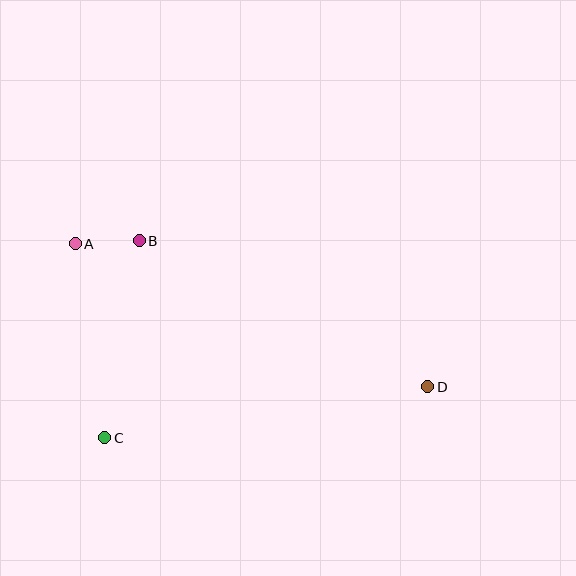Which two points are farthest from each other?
Points A and D are farthest from each other.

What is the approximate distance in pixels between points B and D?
The distance between B and D is approximately 323 pixels.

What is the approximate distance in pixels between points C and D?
The distance between C and D is approximately 327 pixels.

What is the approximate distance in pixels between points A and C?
The distance between A and C is approximately 196 pixels.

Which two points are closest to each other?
Points A and B are closest to each other.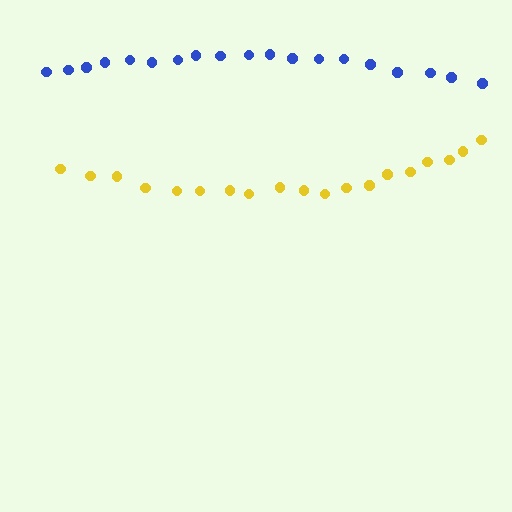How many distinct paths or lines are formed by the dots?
There are 2 distinct paths.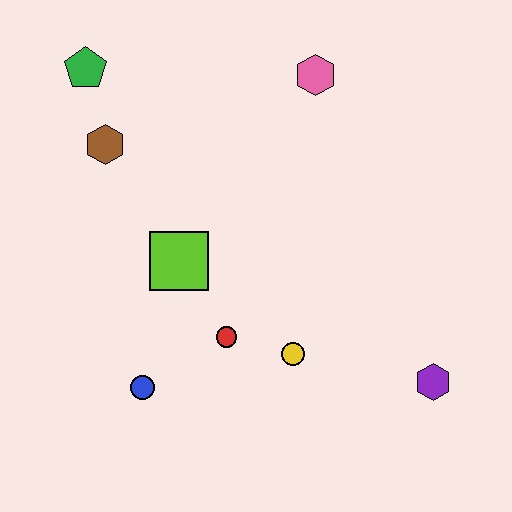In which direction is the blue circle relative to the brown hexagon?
The blue circle is below the brown hexagon.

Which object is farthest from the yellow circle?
The green pentagon is farthest from the yellow circle.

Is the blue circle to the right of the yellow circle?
No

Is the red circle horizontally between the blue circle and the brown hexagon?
No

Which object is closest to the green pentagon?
The brown hexagon is closest to the green pentagon.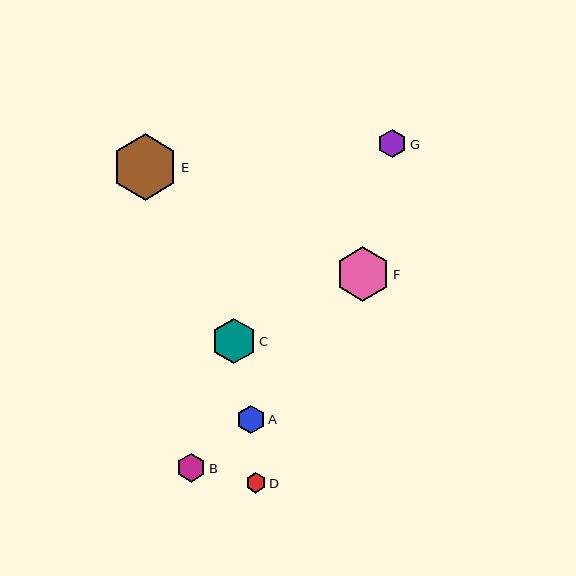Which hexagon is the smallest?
Hexagon D is the smallest with a size of approximately 20 pixels.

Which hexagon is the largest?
Hexagon E is the largest with a size of approximately 66 pixels.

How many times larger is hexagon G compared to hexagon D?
Hexagon G is approximately 1.4 times the size of hexagon D.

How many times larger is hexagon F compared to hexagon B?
Hexagon F is approximately 1.9 times the size of hexagon B.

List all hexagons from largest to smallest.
From largest to smallest: E, F, C, B, G, A, D.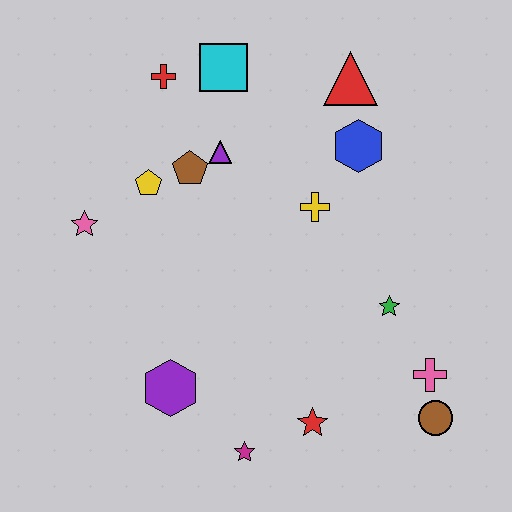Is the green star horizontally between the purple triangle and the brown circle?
Yes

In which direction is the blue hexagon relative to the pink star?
The blue hexagon is to the right of the pink star.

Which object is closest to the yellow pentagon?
The brown pentagon is closest to the yellow pentagon.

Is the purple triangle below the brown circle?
No